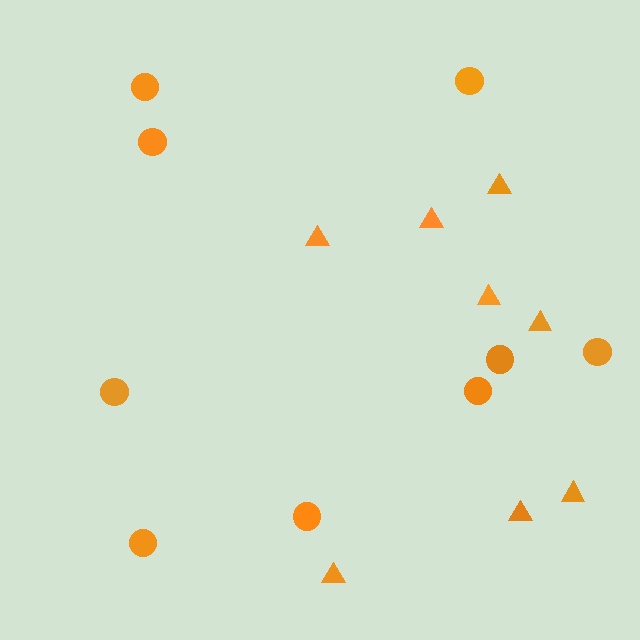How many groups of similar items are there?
There are 2 groups: one group of triangles (8) and one group of circles (9).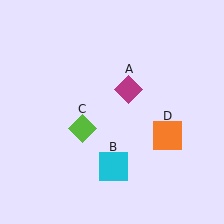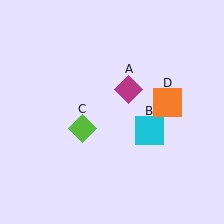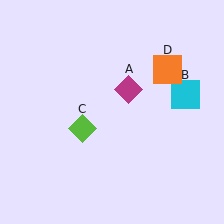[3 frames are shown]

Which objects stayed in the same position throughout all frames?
Magenta diamond (object A) and lime diamond (object C) remained stationary.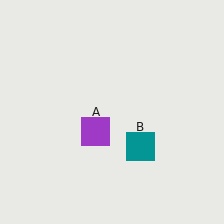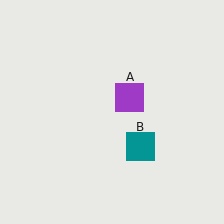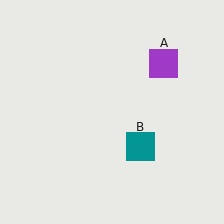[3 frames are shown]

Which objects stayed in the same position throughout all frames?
Teal square (object B) remained stationary.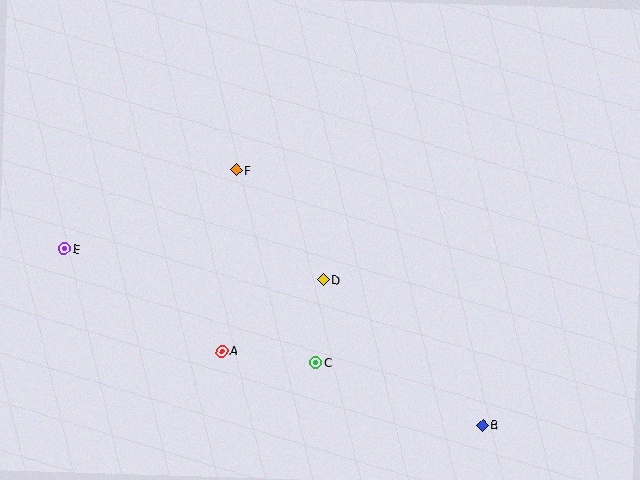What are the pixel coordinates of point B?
Point B is at (483, 426).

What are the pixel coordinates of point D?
Point D is at (323, 280).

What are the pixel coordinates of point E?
Point E is at (64, 249).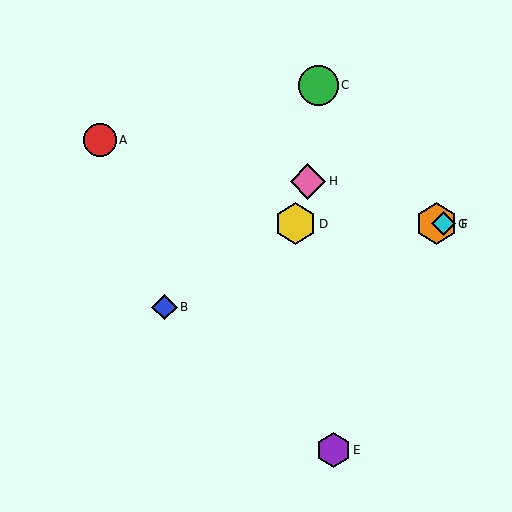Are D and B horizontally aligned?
No, D is at y≈224 and B is at y≈307.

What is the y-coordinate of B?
Object B is at y≈307.